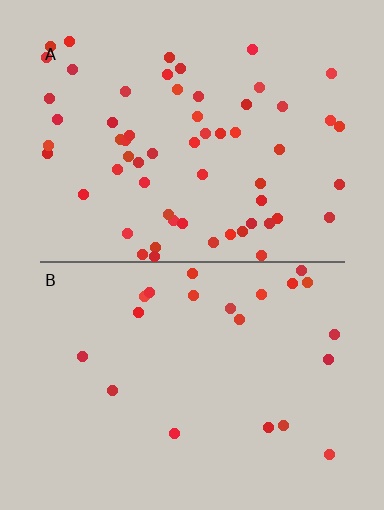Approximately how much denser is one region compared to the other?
Approximately 2.8× — region A over region B.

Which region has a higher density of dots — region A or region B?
A (the top).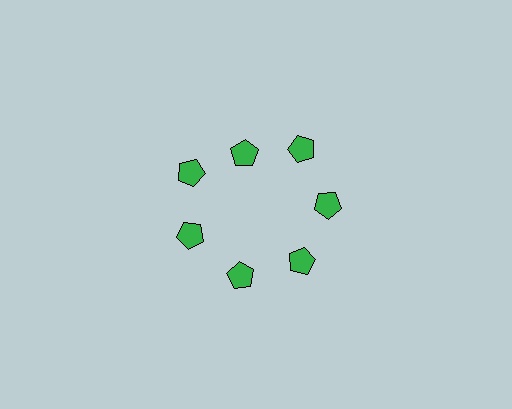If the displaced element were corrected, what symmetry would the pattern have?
It would have 7-fold rotational symmetry — the pattern would map onto itself every 51 degrees.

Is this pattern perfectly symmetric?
No. The 7 green pentagons are arranged in a ring, but one element near the 12 o'clock position is pulled inward toward the center, breaking the 7-fold rotational symmetry.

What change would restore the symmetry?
The symmetry would be restored by moving it outward, back onto the ring so that all 7 pentagons sit at equal angles and equal distance from the center.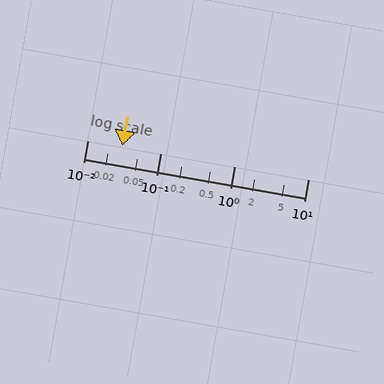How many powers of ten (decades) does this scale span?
The scale spans 3 decades, from 0.01 to 10.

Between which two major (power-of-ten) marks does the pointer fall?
The pointer is between 0.01 and 0.1.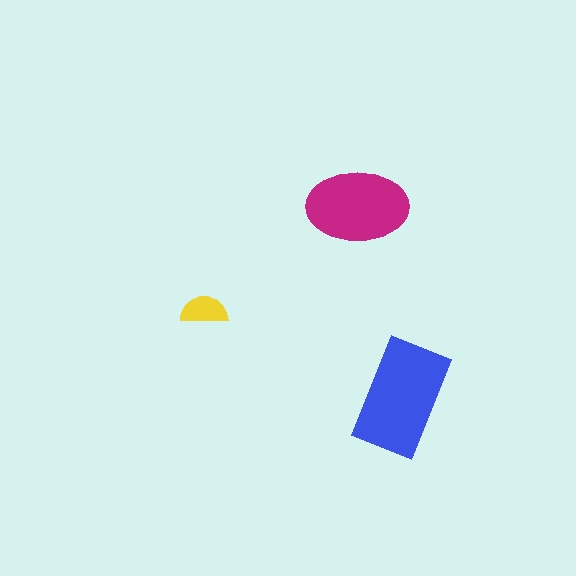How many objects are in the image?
There are 3 objects in the image.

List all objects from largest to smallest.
The blue rectangle, the magenta ellipse, the yellow semicircle.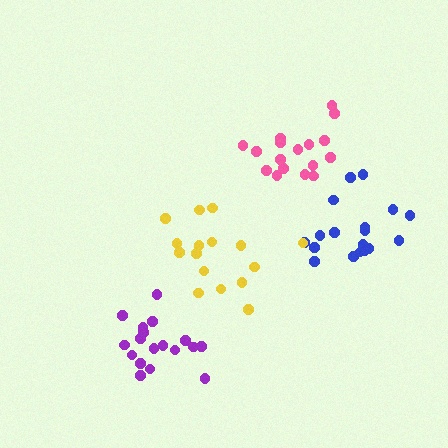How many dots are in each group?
Group 1: 18 dots, Group 2: 17 dots, Group 3: 18 dots, Group 4: 16 dots (69 total).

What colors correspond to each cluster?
The clusters are colored: purple, pink, blue, yellow.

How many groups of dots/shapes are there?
There are 4 groups.